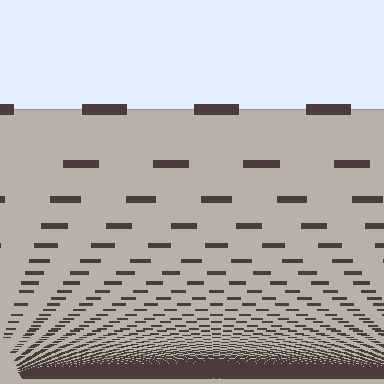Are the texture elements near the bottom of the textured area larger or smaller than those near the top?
Smaller. The gradient is inverted — elements near the bottom are smaller and denser.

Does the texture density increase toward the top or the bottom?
Density increases toward the bottom.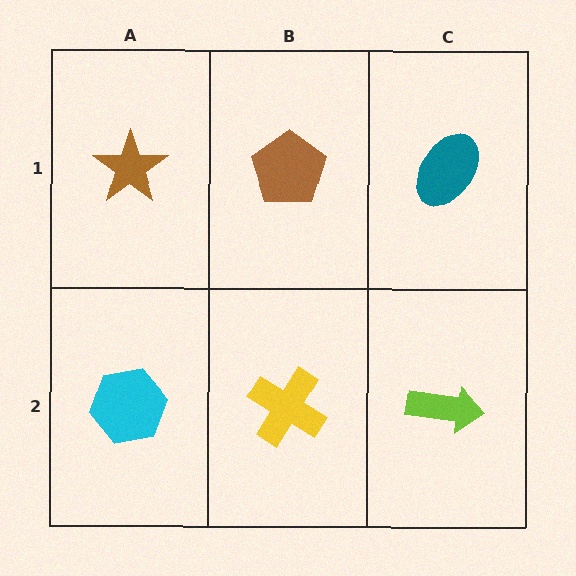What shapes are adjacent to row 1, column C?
A lime arrow (row 2, column C), a brown pentagon (row 1, column B).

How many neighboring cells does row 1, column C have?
2.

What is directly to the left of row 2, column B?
A cyan hexagon.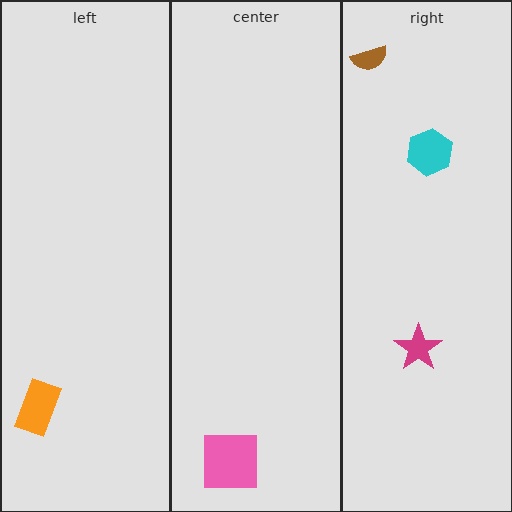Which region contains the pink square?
The center region.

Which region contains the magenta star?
The right region.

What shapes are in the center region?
The pink square.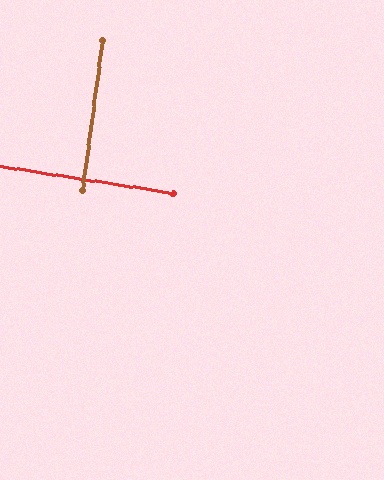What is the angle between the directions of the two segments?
Approximately 89 degrees.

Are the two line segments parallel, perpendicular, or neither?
Perpendicular — they meet at approximately 89°.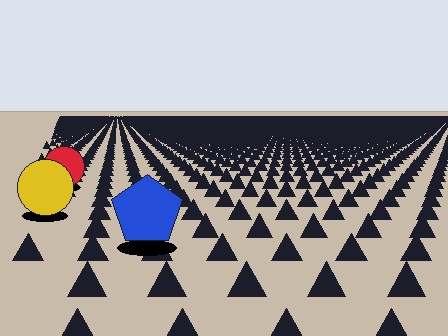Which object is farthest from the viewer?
The red circle is farthest from the viewer. It appears smaller and the ground texture around it is denser.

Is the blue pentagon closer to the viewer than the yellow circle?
Yes. The blue pentagon is closer — you can tell from the texture gradient: the ground texture is coarser near it.